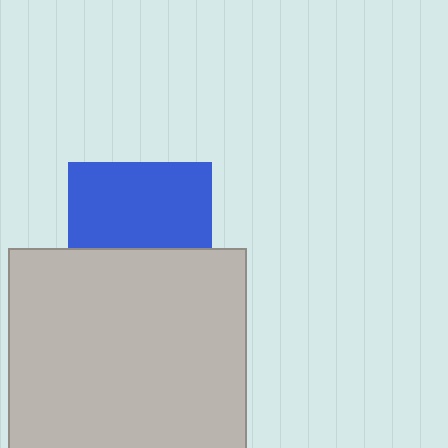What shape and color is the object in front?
The object in front is a light gray rectangle.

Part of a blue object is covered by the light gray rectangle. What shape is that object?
It is a square.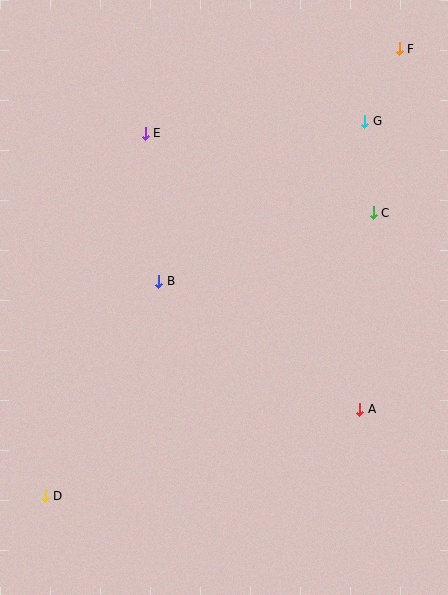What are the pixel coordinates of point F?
Point F is at (399, 49).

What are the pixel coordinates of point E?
Point E is at (145, 133).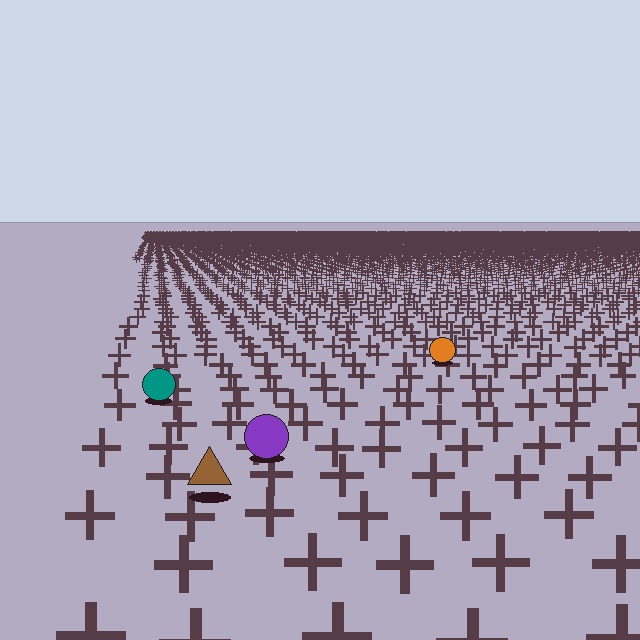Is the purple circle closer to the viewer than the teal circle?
Yes. The purple circle is closer — you can tell from the texture gradient: the ground texture is coarser near it.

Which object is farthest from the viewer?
The orange circle is farthest from the viewer. It appears smaller and the ground texture around it is denser.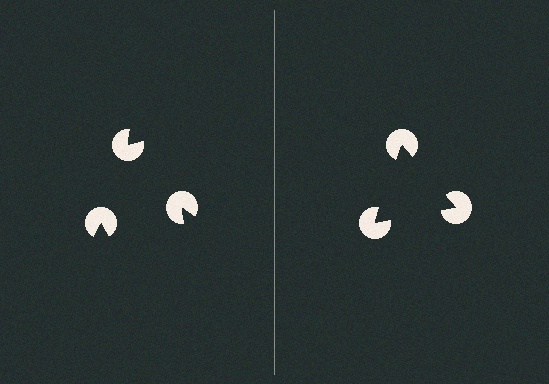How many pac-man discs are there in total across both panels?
6 — 3 on each side.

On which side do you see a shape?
An illusory triangle appears on the right side. On the left side the wedge cuts are rotated, so no coherent shape forms.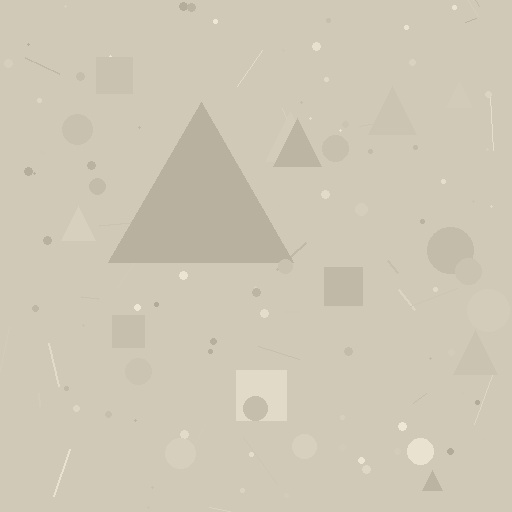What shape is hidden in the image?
A triangle is hidden in the image.